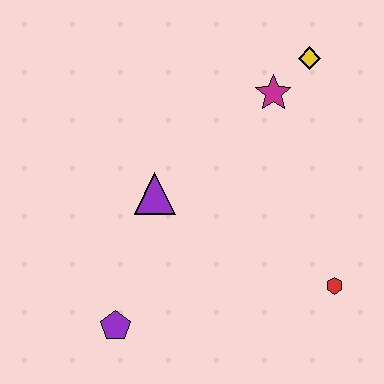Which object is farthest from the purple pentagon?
The yellow diamond is farthest from the purple pentagon.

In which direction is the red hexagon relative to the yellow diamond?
The red hexagon is below the yellow diamond.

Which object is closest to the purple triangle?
The purple pentagon is closest to the purple triangle.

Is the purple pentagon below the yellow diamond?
Yes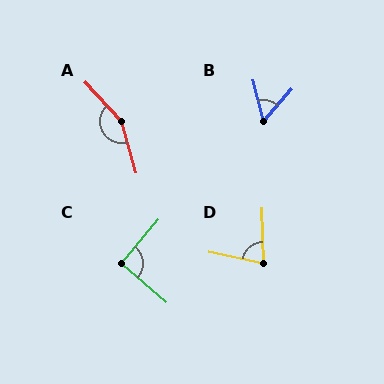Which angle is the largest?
A, at approximately 153 degrees.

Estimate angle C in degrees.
Approximately 91 degrees.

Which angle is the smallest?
B, at approximately 55 degrees.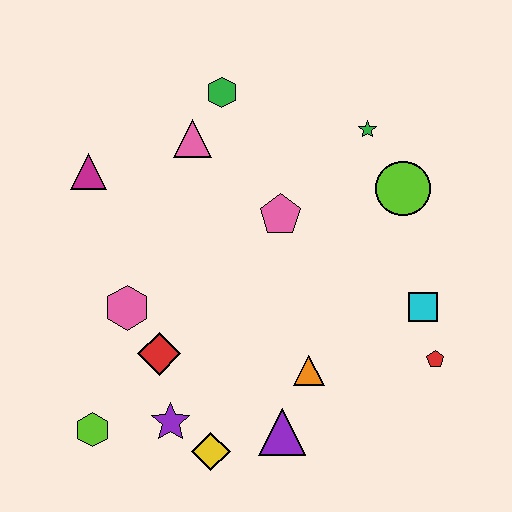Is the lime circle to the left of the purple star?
No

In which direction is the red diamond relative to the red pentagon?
The red diamond is to the left of the red pentagon.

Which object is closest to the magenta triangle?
The pink triangle is closest to the magenta triangle.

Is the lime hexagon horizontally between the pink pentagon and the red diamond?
No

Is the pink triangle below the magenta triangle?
No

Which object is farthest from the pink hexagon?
The red pentagon is farthest from the pink hexagon.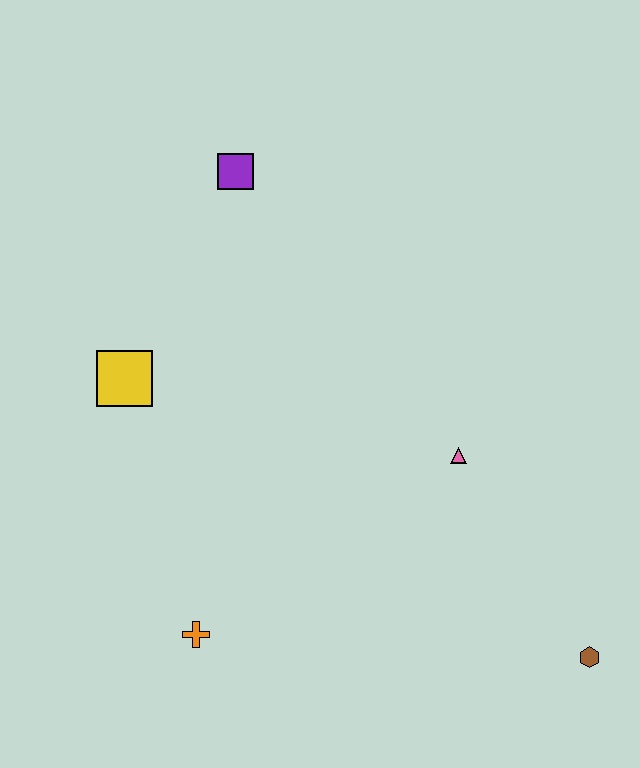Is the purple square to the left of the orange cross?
No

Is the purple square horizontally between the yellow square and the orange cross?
No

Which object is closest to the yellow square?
The purple square is closest to the yellow square.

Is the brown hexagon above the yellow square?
No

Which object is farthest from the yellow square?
The brown hexagon is farthest from the yellow square.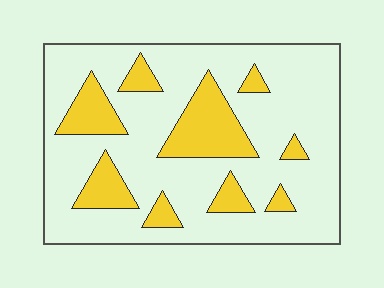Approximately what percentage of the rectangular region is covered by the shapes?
Approximately 25%.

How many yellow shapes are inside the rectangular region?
9.